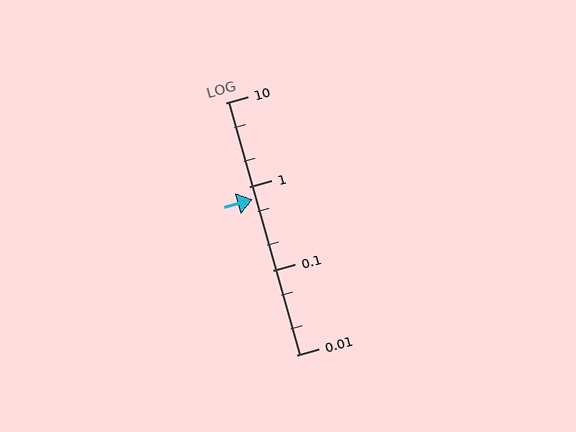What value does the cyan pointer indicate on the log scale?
The pointer indicates approximately 0.71.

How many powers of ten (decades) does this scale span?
The scale spans 3 decades, from 0.01 to 10.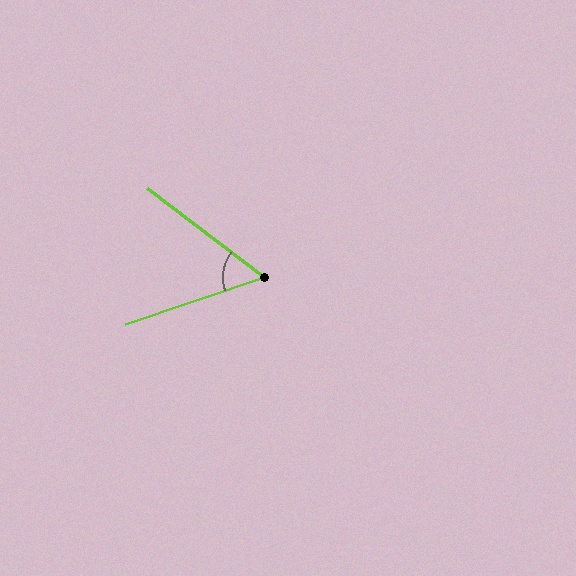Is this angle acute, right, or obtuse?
It is acute.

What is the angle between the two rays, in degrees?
Approximately 56 degrees.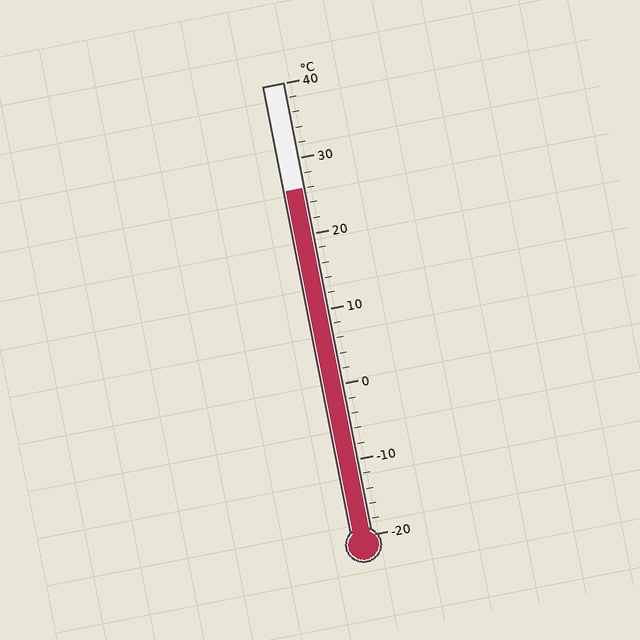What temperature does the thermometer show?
The thermometer shows approximately 26°C.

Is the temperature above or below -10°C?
The temperature is above -10°C.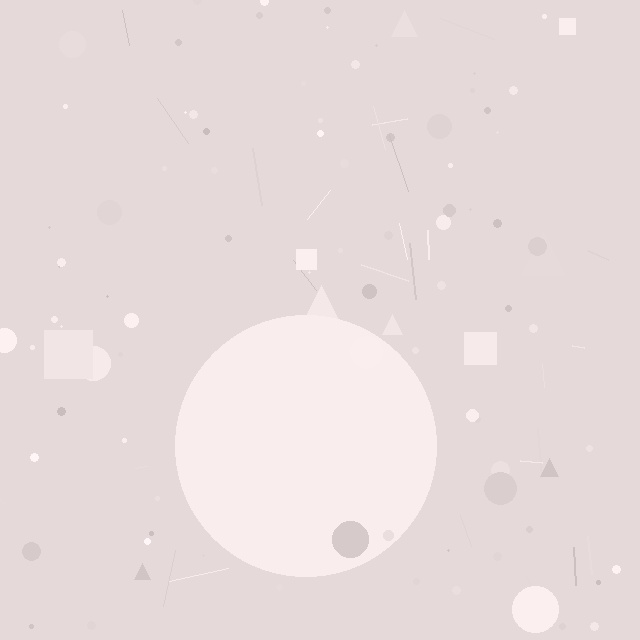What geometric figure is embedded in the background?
A circle is embedded in the background.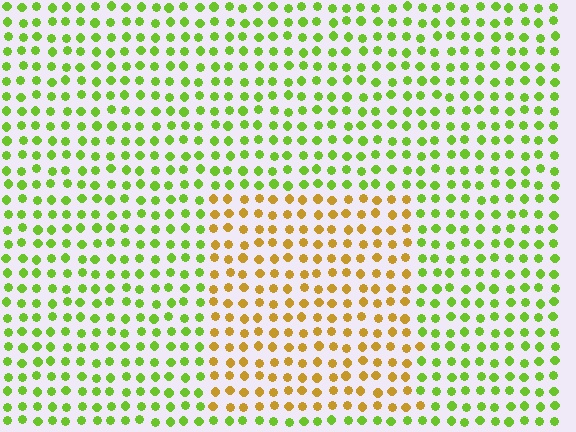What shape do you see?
I see a rectangle.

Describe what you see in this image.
The image is filled with small lime elements in a uniform arrangement. A rectangle-shaped region is visible where the elements are tinted to a slightly different hue, forming a subtle color boundary.